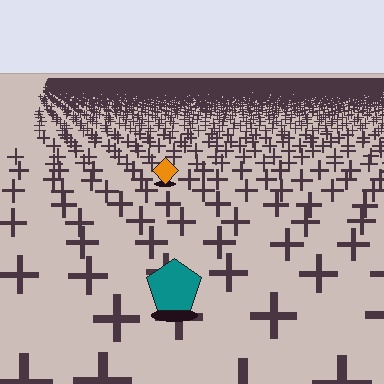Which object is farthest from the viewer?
The orange diamond is farthest from the viewer. It appears smaller and the ground texture around it is denser.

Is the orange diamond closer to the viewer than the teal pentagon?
No. The teal pentagon is closer — you can tell from the texture gradient: the ground texture is coarser near it.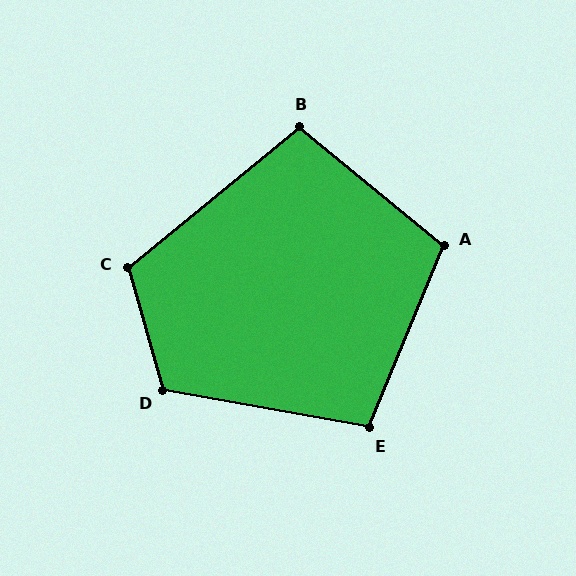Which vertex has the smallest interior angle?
B, at approximately 101 degrees.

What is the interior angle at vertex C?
Approximately 113 degrees (obtuse).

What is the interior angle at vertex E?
Approximately 102 degrees (obtuse).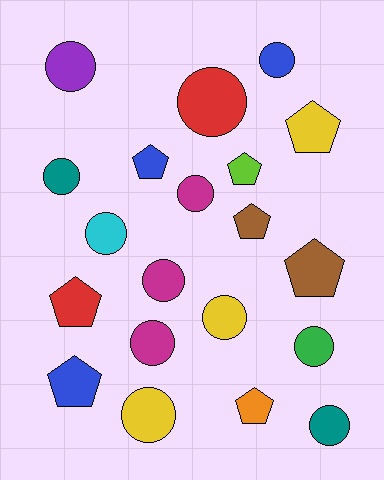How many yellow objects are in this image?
There are 3 yellow objects.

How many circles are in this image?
There are 12 circles.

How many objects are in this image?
There are 20 objects.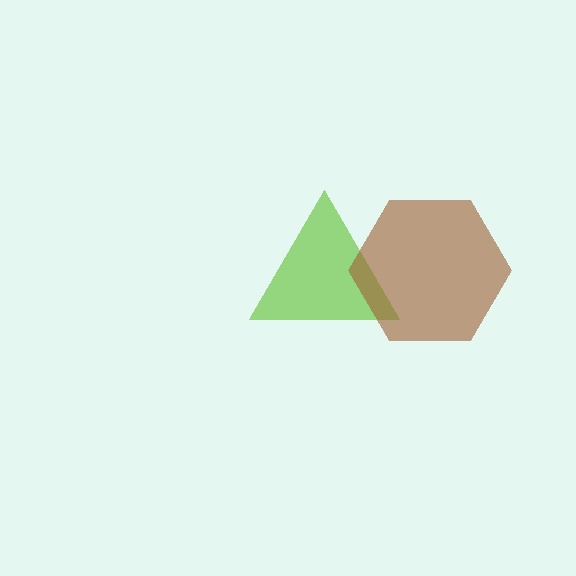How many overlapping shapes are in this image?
There are 2 overlapping shapes in the image.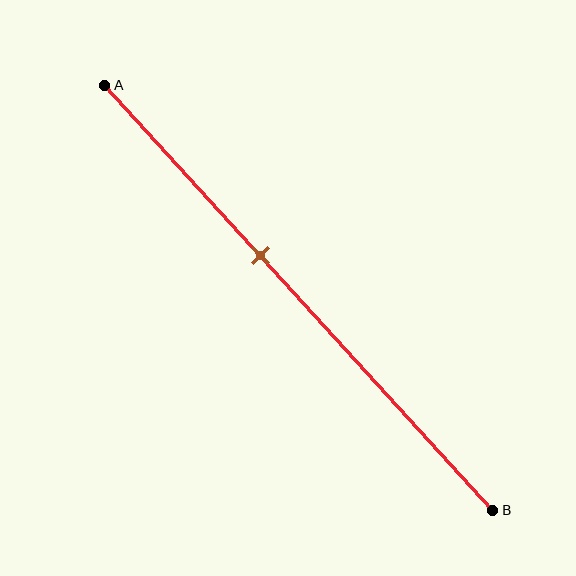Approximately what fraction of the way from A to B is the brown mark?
The brown mark is approximately 40% of the way from A to B.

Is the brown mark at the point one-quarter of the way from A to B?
No, the mark is at about 40% from A, not at the 25% one-quarter point.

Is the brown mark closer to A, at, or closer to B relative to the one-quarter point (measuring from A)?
The brown mark is closer to point B than the one-quarter point of segment AB.